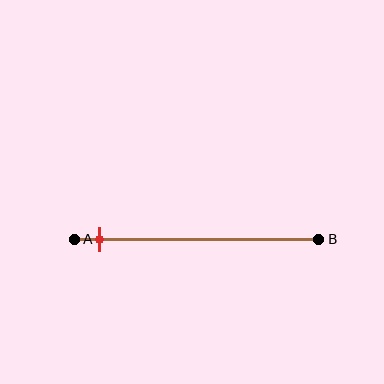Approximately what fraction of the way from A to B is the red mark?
The red mark is approximately 10% of the way from A to B.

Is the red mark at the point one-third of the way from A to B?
No, the mark is at about 10% from A, not at the 33% one-third point.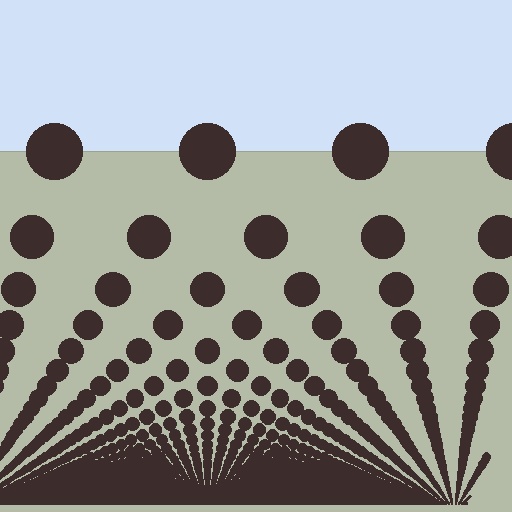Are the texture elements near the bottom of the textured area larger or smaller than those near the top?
Smaller. The gradient is inverted — elements near the bottom are smaller and denser.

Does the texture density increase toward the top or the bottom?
Density increases toward the bottom.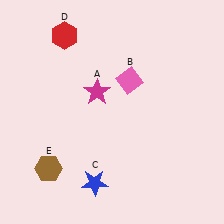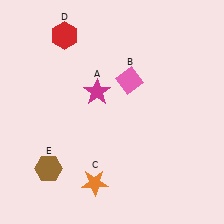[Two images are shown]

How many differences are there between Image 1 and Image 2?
There is 1 difference between the two images.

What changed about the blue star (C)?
In Image 1, C is blue. In Image 2, it changed to orange.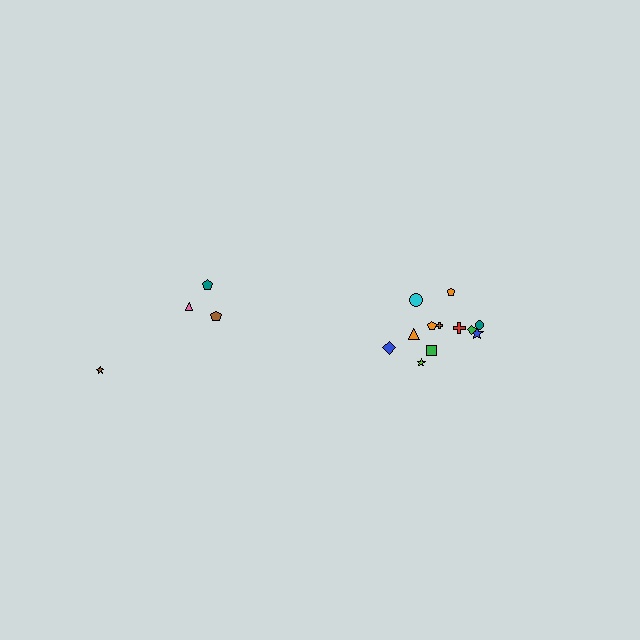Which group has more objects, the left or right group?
The right group.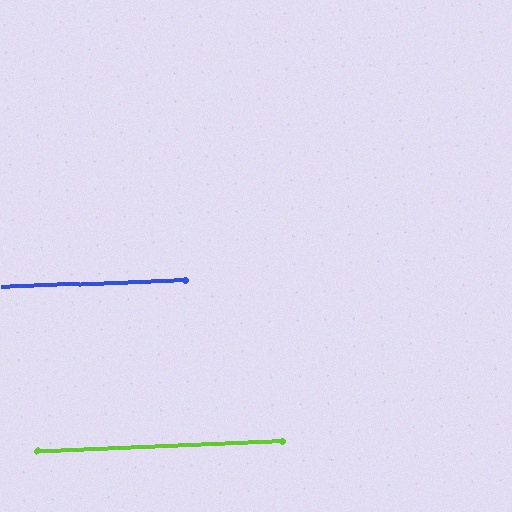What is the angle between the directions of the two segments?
Approximately 0 degrees.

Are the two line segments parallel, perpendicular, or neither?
Parallel — their directions differ by only 0.5°.